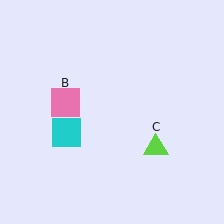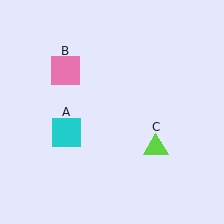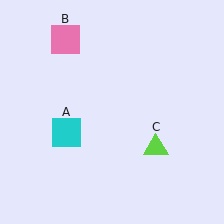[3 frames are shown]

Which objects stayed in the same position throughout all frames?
Cyan square (object A) and lime triangle (object C) remained stationary.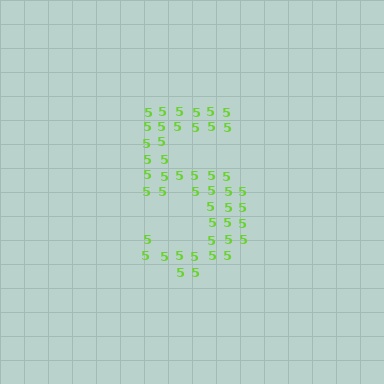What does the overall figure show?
The overall figure shows the digit 5.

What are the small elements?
The small elements are digit 5's.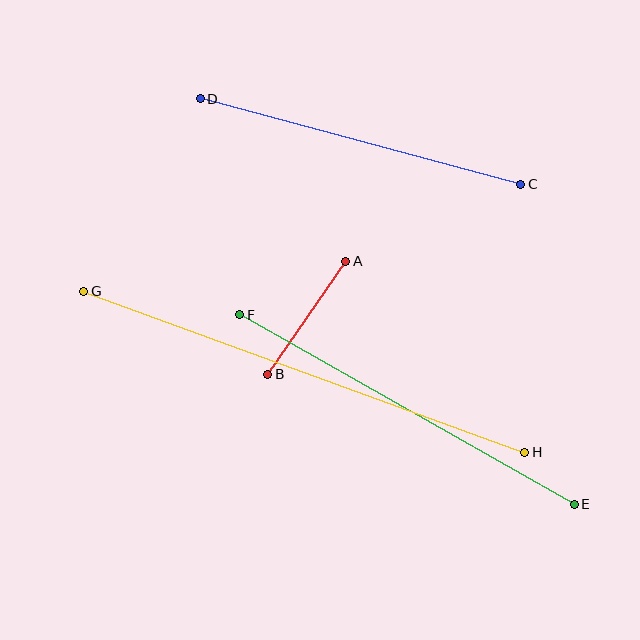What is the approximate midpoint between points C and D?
The midpoint is at approximately (360, 142) pixels.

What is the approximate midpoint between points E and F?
The midpoint is at approximately (407, 409) pixels.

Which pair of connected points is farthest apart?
Points G and H are farthest apart.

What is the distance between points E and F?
The distance is approximately 384 pixels.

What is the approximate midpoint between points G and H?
The midpoint is at approximately (304, 372) pixels.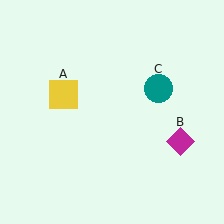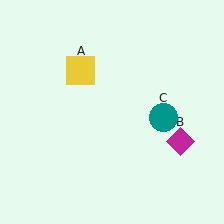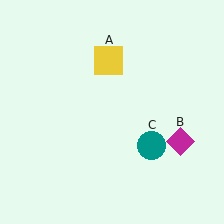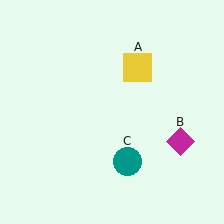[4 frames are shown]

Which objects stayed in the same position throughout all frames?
Magenta diamond (object B) remained stationary.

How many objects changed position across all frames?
2 objects changed position: yellow square (object A), teal circle (object C).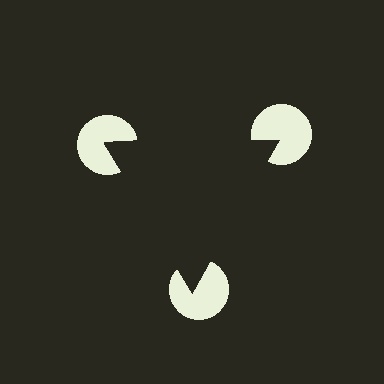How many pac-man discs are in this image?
There are 3 — one at each vertex of the illusory triangle.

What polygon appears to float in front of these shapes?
An illusory triangle — its edges are inferred from the aligned wedge cuts in the pac-man discs, not physically drawn.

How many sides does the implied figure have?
3 sides.